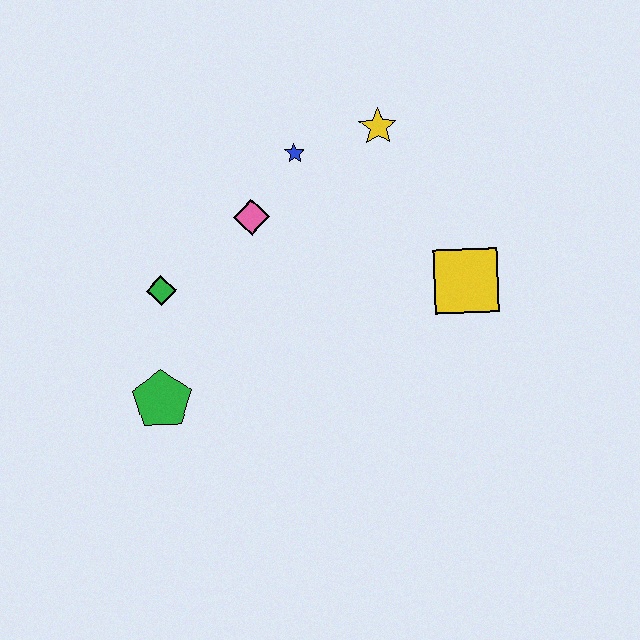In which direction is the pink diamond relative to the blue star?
The pink diamond is below the blue star.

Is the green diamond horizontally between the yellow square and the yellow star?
No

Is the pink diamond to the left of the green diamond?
No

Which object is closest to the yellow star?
The blue star is closest to the yellow star.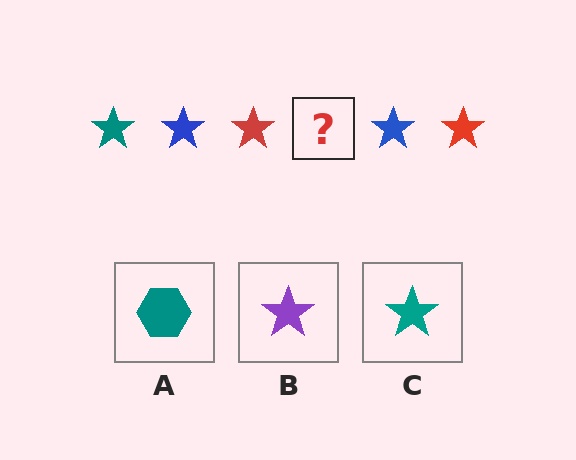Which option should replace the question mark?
Option C.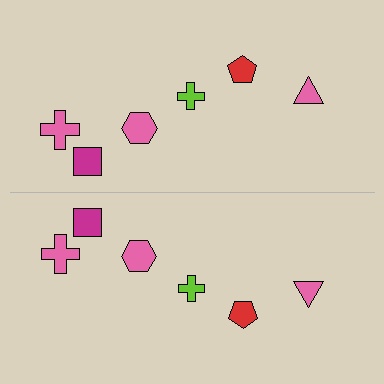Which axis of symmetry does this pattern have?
The pattern has a horizontal axis of symmetry running through the center of the image.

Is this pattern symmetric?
Yes, this pattern has bilateral (reflection) symmetry.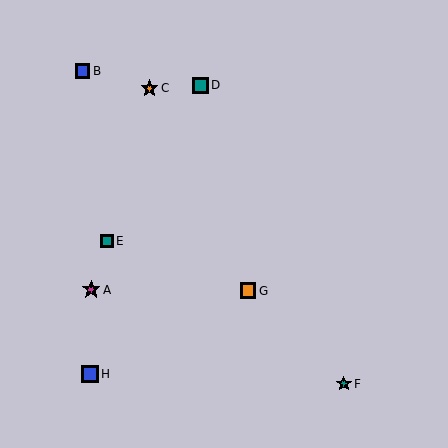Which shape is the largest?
The magenta star (labeled A) is the largest.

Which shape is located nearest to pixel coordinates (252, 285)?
The orange square (labeled G) at (248, 291) is nearest to that location.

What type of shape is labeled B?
Shape B is a blue square.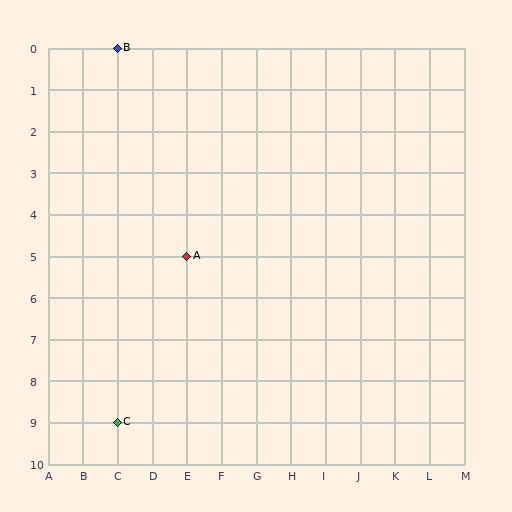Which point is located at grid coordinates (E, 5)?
Point A is at (E, 5).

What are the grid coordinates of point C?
Point C is at grid coordinates (C, 9).